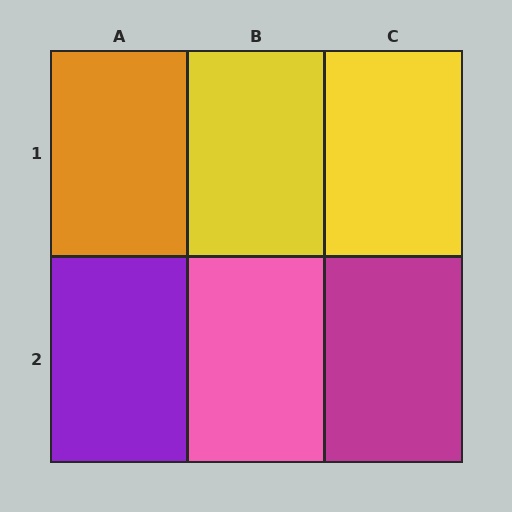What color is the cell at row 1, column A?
Orange.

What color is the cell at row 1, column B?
Yellow.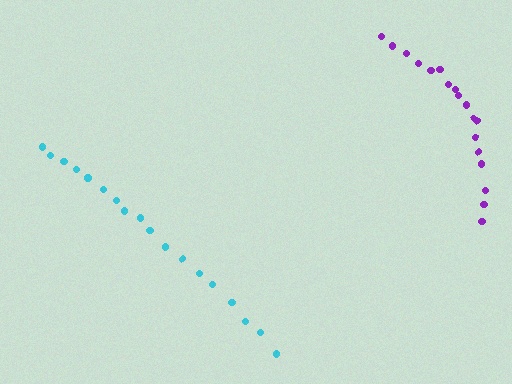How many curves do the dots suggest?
There are 2 distinct paths.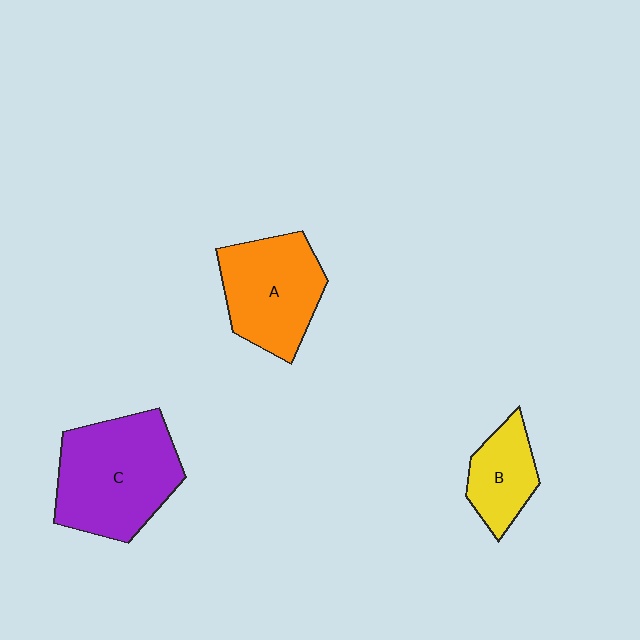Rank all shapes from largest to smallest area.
From largest to smallest: C (purple), A (orange), B (yellow).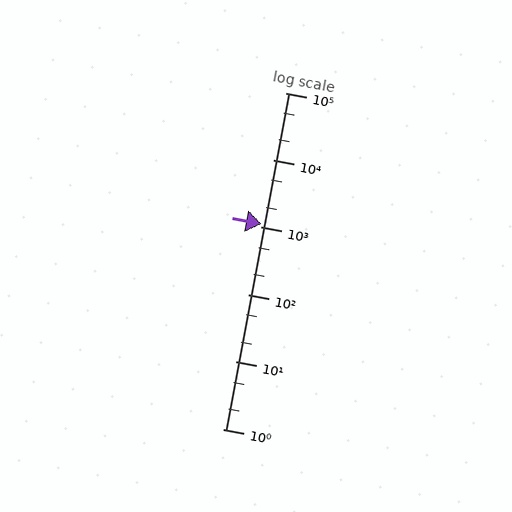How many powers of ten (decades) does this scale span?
The scale spans 5 decades, from 1 to 100000.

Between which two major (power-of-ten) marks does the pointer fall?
The pointer is between 1000 and 10000.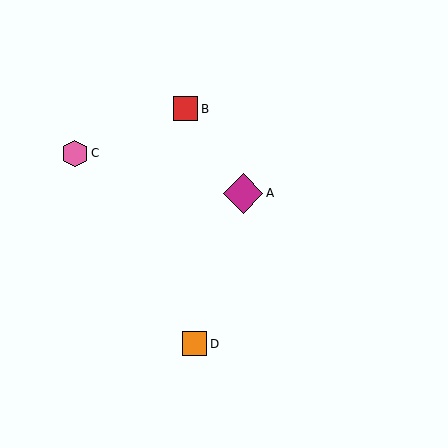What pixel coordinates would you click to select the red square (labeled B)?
Click at (186, 109) to select the red square B.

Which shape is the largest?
The magenta diamond (labeled A) is the largest.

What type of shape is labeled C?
Shape C is a pink hexagon.